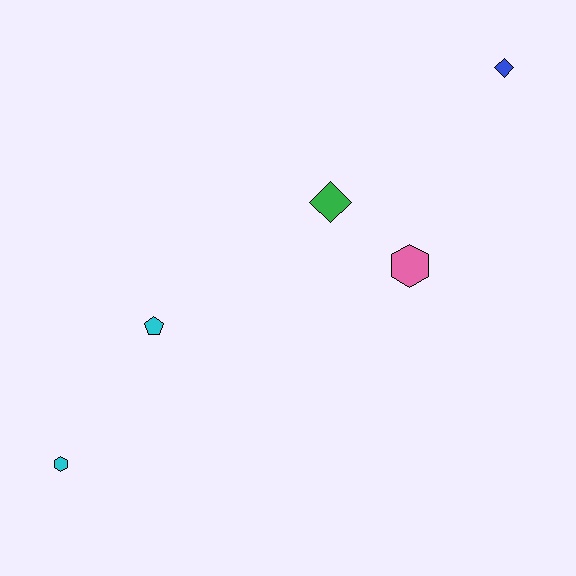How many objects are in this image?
There are 5 objects.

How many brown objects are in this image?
There are no brown objects.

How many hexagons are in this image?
There are 2 hexagons.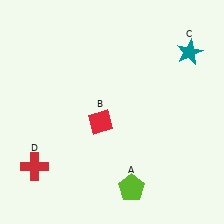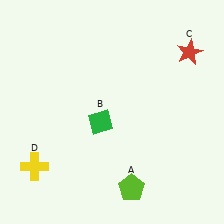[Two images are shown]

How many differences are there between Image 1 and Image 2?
There are 3 differences between the two images.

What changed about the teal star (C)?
In Image 1, C is teal. In Image 2, it changed to red.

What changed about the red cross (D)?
In Image 1, D is red. In Image 2, it changed to yellow.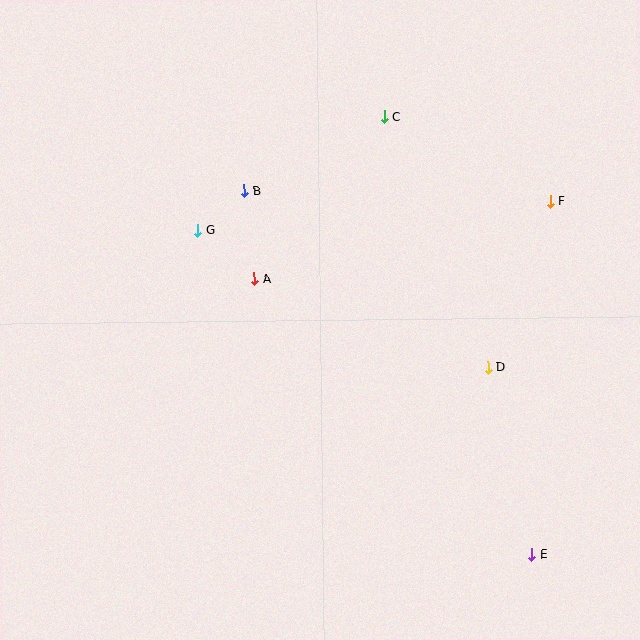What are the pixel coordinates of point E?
Point E is at (531, 554).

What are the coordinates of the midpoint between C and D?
The midpoint between C and D is at (436, 242).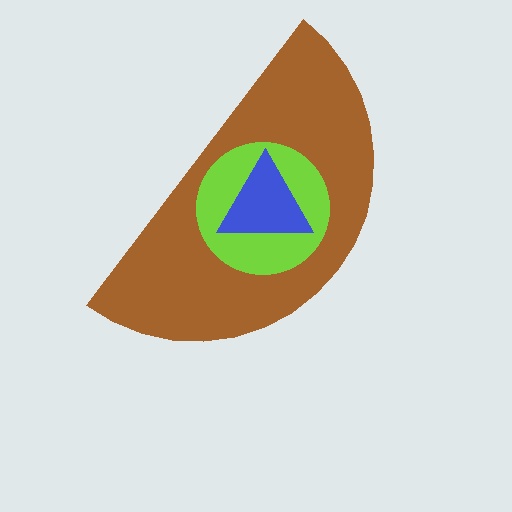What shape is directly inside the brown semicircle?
The lime circle.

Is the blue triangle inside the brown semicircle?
Yes.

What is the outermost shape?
The brown semicircle.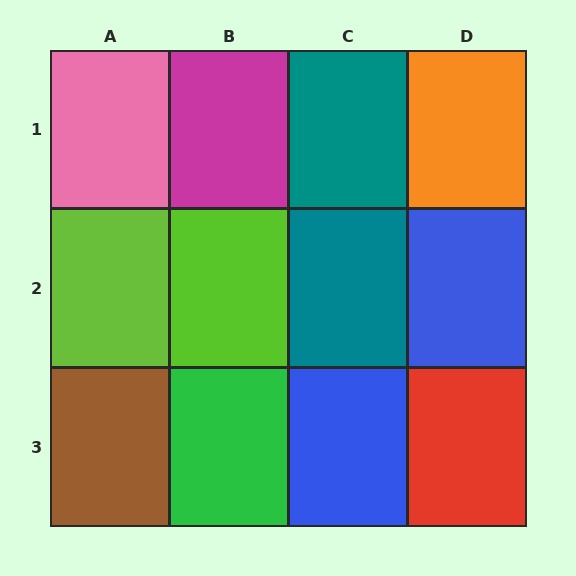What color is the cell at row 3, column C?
Blue.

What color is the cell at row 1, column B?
Magenta.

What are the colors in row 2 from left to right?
Lime, lime, teal, blue.